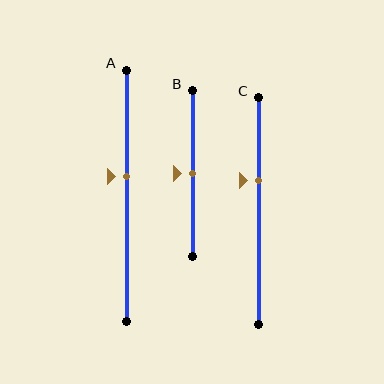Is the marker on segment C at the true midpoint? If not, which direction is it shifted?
No, the marker on segment C is shifted upward by about 14% of the segment length.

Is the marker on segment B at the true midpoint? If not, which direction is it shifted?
Yes, the marker on segment B is at the true midpoint.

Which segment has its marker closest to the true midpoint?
Segment B has its marker closest to the true midpoint.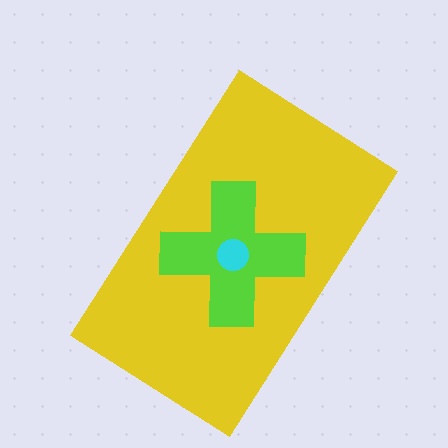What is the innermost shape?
The cyan circle.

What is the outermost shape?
The yellow rectangle.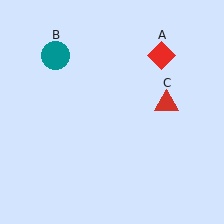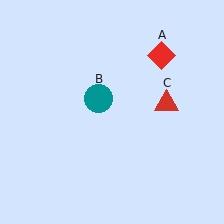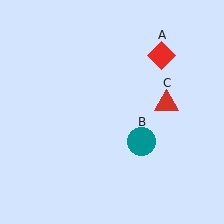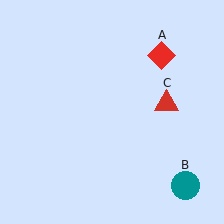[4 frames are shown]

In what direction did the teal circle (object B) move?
The teal circle (object B) moved down and to the right.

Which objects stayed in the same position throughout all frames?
Red diamond (object A) and red triangle (object C) remained stationary.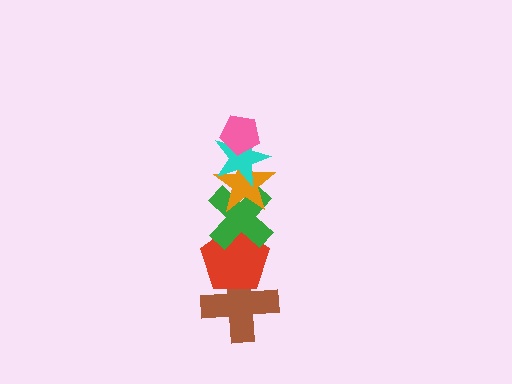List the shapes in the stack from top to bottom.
From top to bottom: the pink pentagon, the cyan star, the orange star, the green cross, the red pentagon, the brown cross.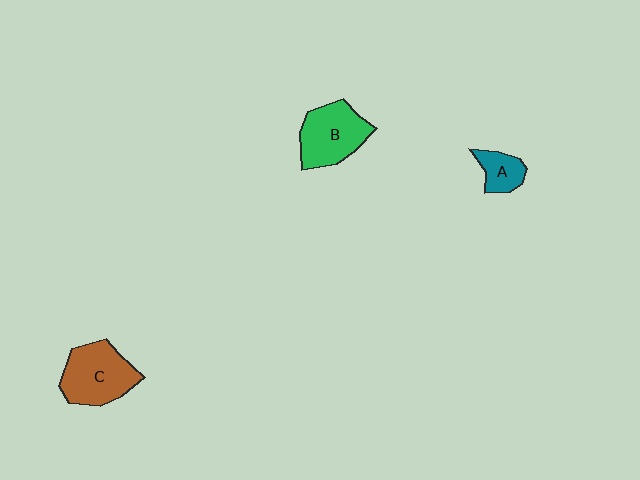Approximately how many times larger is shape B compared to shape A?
Approximately 2.2 times.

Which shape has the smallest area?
Shape A (teal).